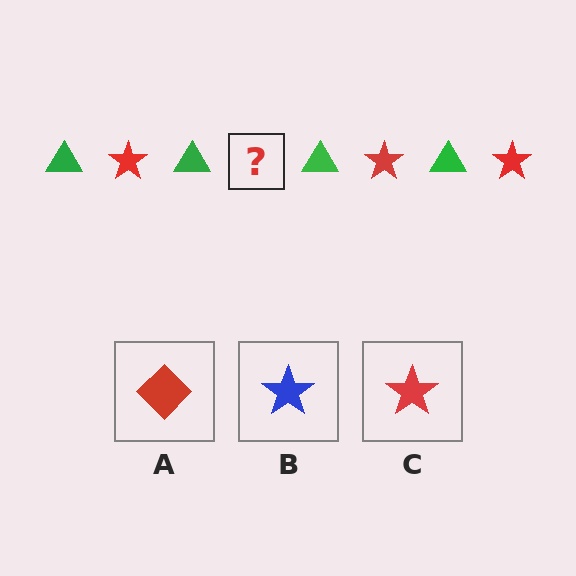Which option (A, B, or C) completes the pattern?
C.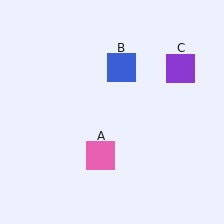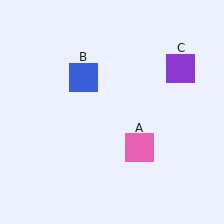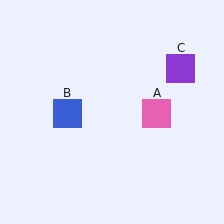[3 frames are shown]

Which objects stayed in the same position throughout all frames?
Purple square (object C) remained stationary.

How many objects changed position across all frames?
2 objects changed position: pink square (object A), blue square (object B).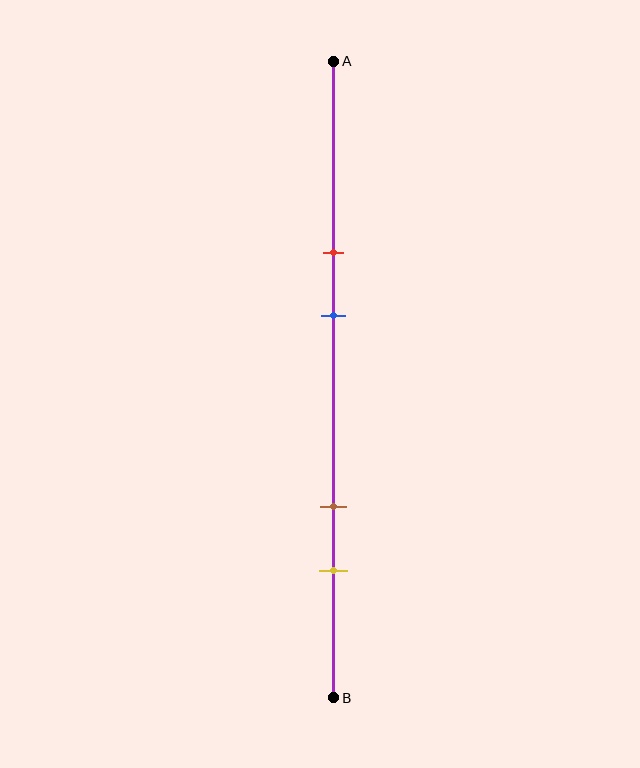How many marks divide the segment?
There are 4 marks dividing the segment.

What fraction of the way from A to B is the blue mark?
The blue mark is approximately 40% (0.4) of the way from A to B.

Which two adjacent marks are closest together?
The red and blue marks are the closest adjacent pair.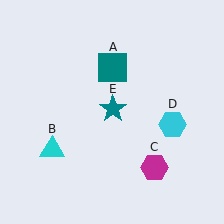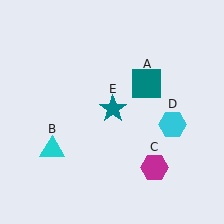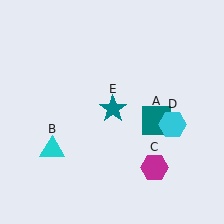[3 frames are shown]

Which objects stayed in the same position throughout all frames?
Cyan triangle (object B) and magenta hexagon (object C) and cyan hexagon (object D) and teal star (object E) remained stationary.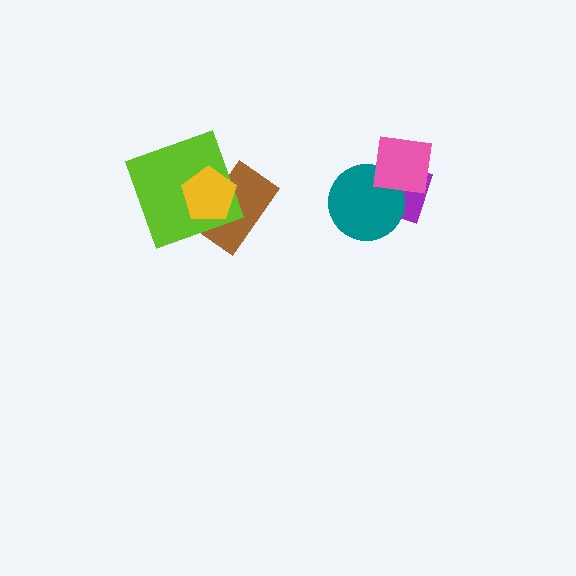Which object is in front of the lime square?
The yellow pentagon is in front of the lime square.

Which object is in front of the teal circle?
The pink square is in front of the teal circle.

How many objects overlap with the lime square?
2 objects overlap with the lime square.